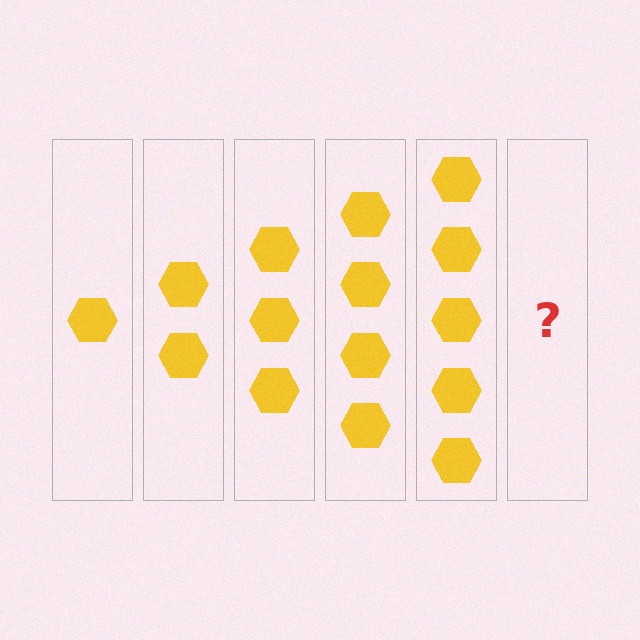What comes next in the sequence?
The next element should be 6 hexagons.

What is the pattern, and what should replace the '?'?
The pattern is that each step adds one more hexagon. The '?' should be 6 hexagons.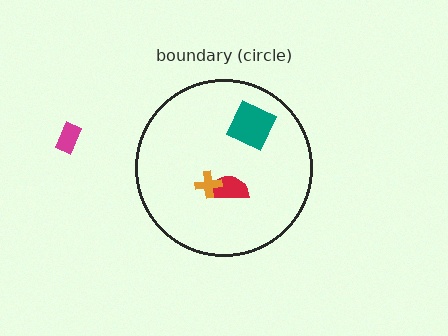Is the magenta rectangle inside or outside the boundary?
Outside.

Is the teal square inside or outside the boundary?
Inside.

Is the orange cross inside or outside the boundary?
Inside.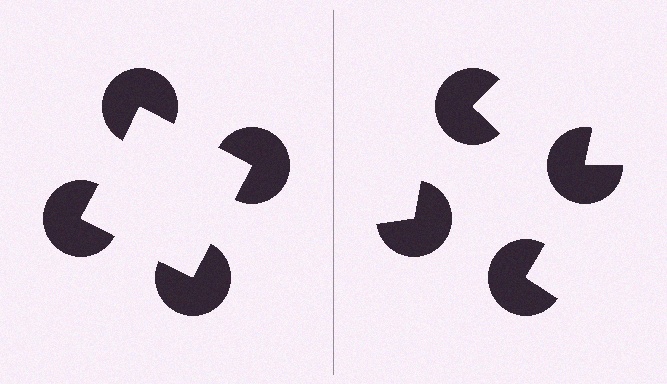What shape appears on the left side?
An illusory square.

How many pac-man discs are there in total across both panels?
8 — 4 on each side.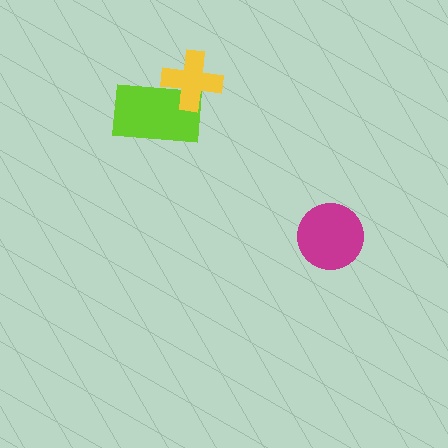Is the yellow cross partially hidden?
No, no other shape covers it.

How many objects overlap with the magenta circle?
0 objects overlap with the magenta circle.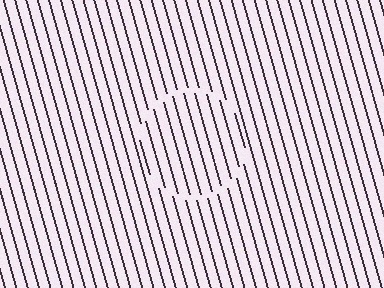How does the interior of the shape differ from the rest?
The interior of the shape contains the same grating, shifted by half a period — the contour is defined by the phase discontinuity where line-ends from the inner and outer gratings abut.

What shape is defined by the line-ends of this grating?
An illusory circle. The interior of the shape contains the same grating, shifted by half a period — the contour is defined by the phase discontinuity where line-ends from the inner and outer gratings abut.